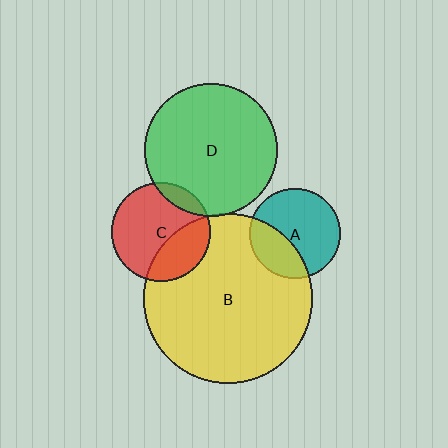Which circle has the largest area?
Circle B (yellow).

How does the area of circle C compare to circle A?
Approximately 1.2 times.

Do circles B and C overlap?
Yes.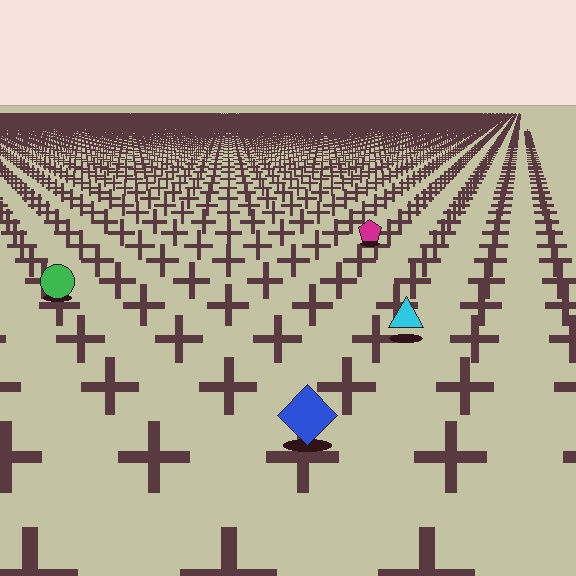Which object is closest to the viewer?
The blue diamond is closest. The texture marks near it are larger and more spread out.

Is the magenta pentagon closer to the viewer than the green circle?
No. The green circle is closer — you can tell from the texture gradient: the ground texture is coarser near it.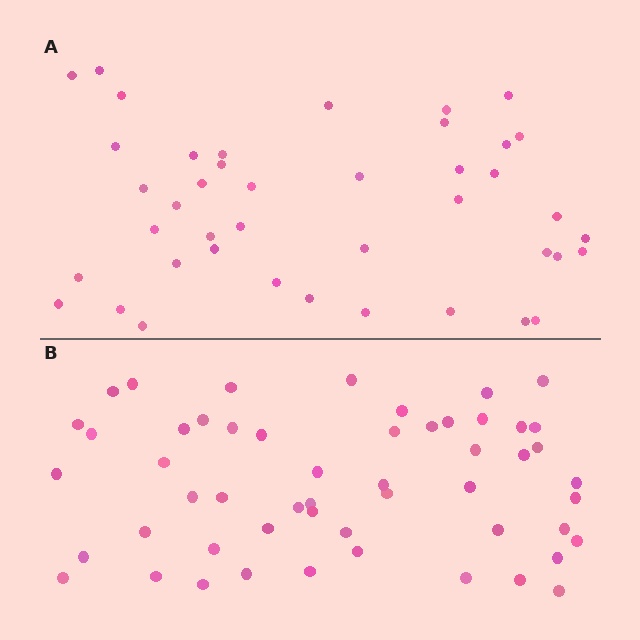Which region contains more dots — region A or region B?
Region B (the bottom region) has more dots.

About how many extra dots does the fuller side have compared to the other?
Region B has roughly 12 or so more dots than region A.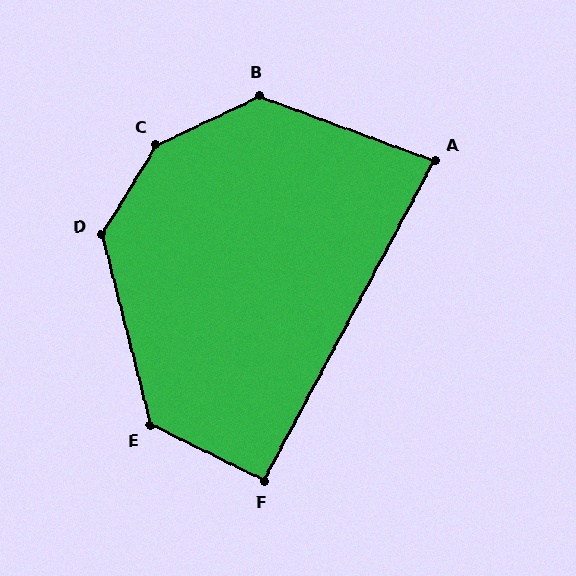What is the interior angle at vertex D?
Approximately 134 degrees (obtuse).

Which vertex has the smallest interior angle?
A, at approximately 82 degrees.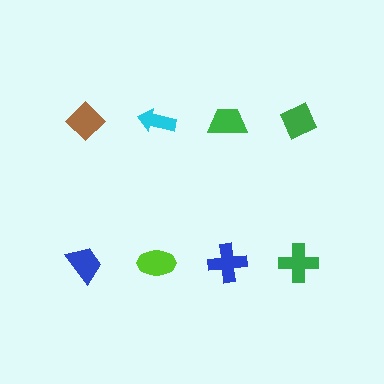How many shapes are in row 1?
4 shapes.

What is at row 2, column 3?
A blue cross.